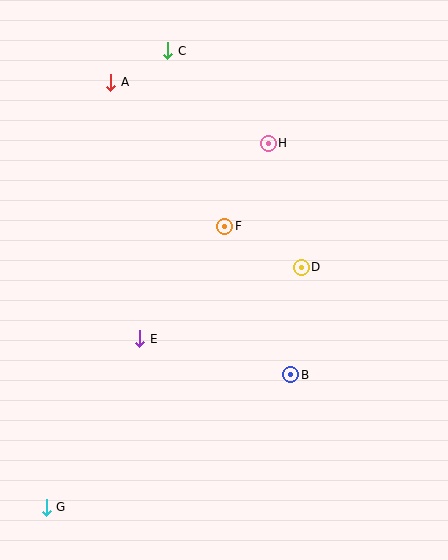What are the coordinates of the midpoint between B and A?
The midpoint between B and A is at (201, 228).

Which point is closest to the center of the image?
Point F at (225, 226) is closest to the center.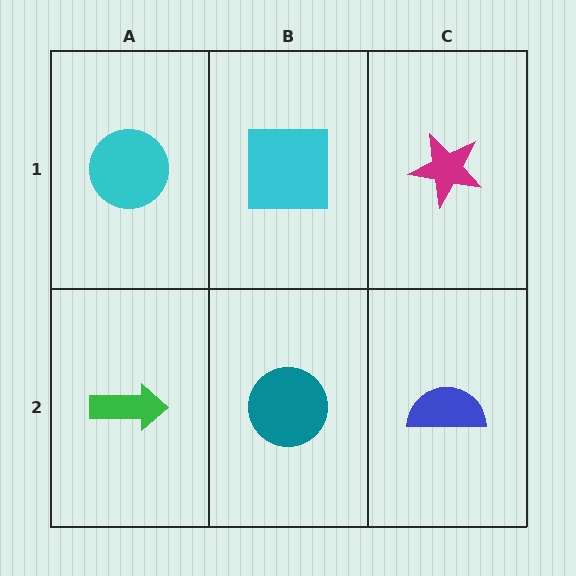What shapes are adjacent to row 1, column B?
A teal circle (row 2, column B), a cyan circle (row 1, column A), a magenta star (row 1, column C).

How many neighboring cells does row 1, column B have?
3.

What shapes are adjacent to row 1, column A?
A green arrow (row 2, column A), a cyan square (row 1, column B).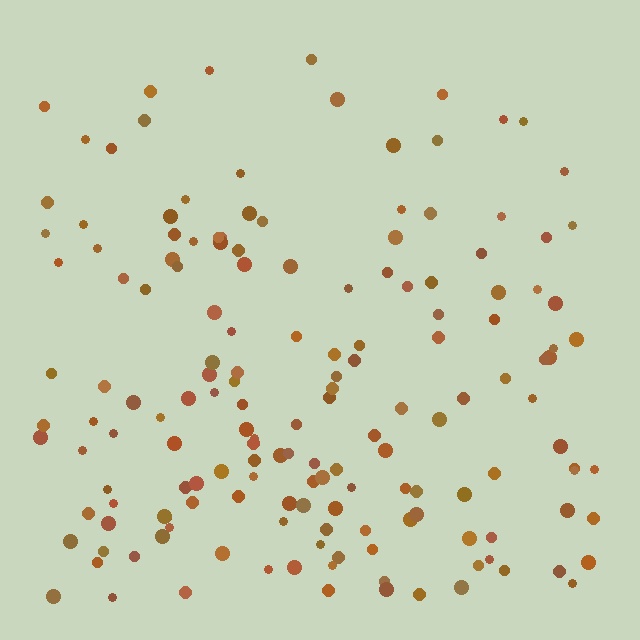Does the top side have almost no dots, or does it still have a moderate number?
Still a moderate number, just noticeably fewer than the bottom.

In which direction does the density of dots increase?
From top to bottom, with the bottom side densest.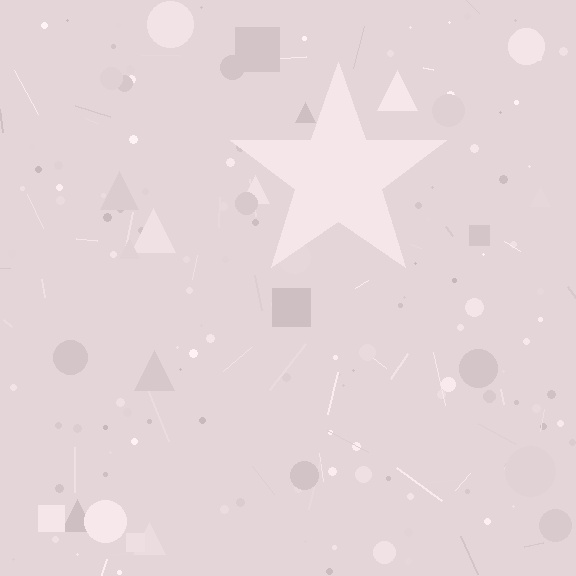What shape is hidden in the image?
A star is hidden in the image.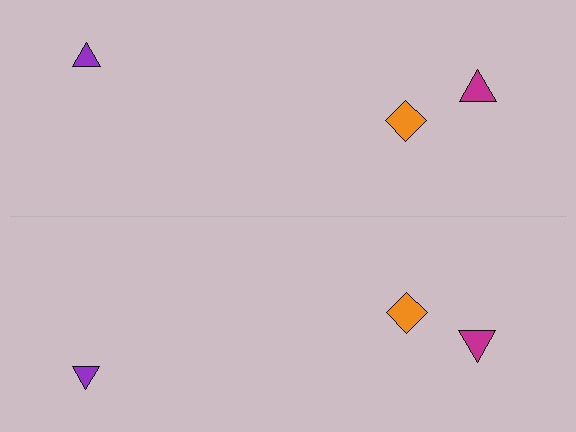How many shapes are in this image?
There are 6 shapes in this image.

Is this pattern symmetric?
Yes, this pattern has bilateral (reflection) symmetry.